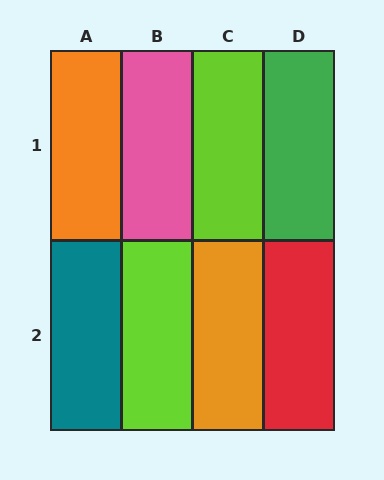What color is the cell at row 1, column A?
Orange.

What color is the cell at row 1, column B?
Pink.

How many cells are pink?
1 cell is pink.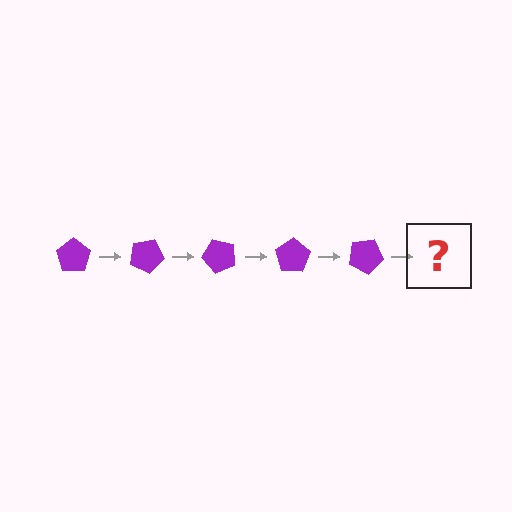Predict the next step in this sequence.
The next step is a purple pentagon rotated 125 degrees.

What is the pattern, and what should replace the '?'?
The pattern is that the pentagon rotates 25 degrees each step. The '?' should be a purple pentagon rotated 125 degrees.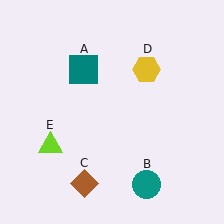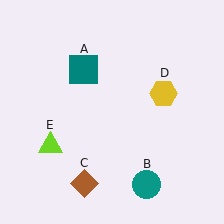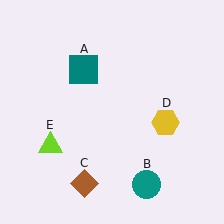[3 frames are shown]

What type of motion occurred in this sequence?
The yellow hexagon (object D) rotated clockwise around the center of the scene.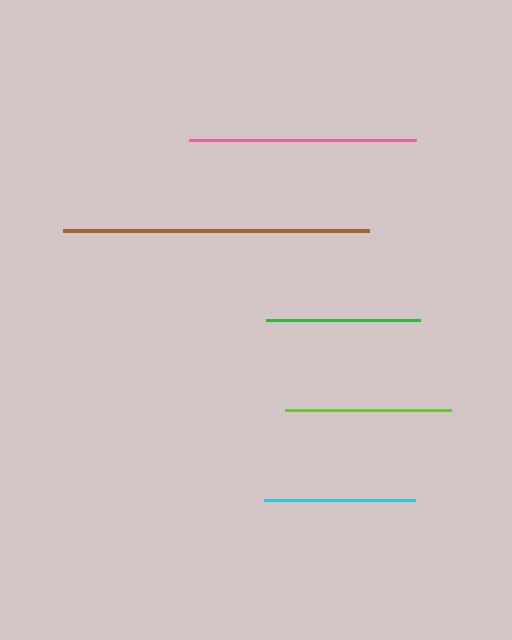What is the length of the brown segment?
The brown segment is approximately 306 pixels long.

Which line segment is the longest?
The brown line is the longest at approximately 306 pixels.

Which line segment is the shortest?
The cyan line is the shortest at approximately 150 pixels.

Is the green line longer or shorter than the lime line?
The lime line is longer than the green line.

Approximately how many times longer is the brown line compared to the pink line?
The brown line is approximately 1.3 times the length of the pink line.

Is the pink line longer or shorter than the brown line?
The brown line is longer than the pink line.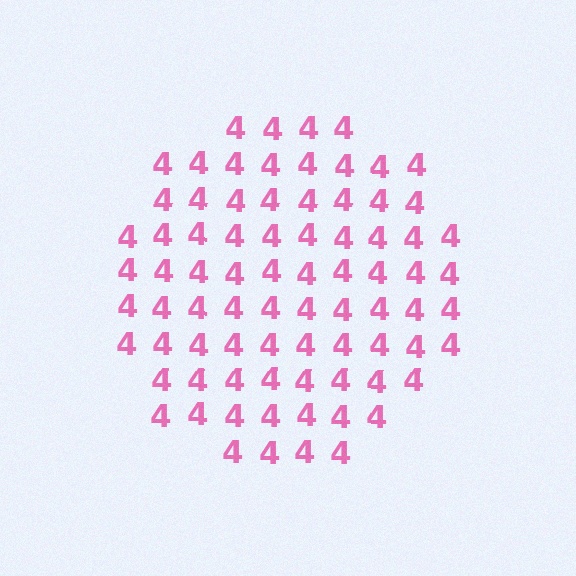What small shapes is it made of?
It is made of small digit 4's.